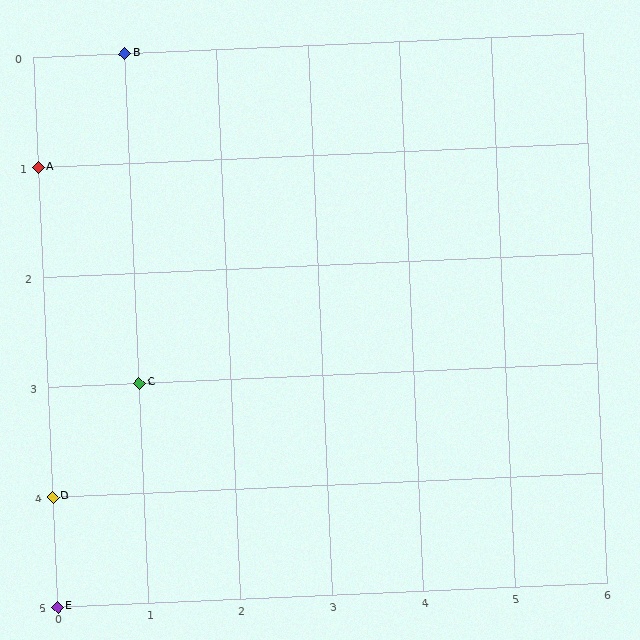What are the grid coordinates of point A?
Point A is at grid coordinates (0, 1).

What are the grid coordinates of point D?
Point D is at grid coordinates (0, 4).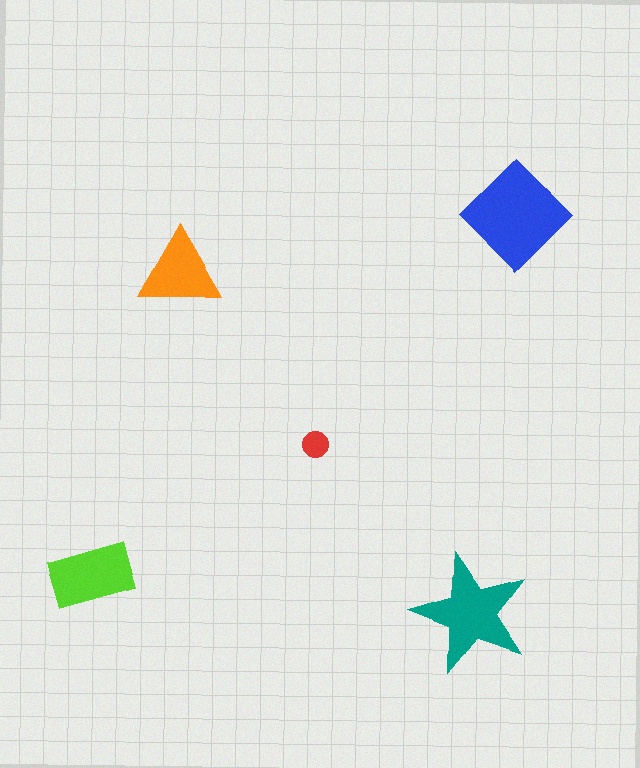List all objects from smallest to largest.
The red circle, the orange triangle, the lime rectangle, the teal star, the blue diamond.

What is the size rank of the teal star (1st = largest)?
2nd.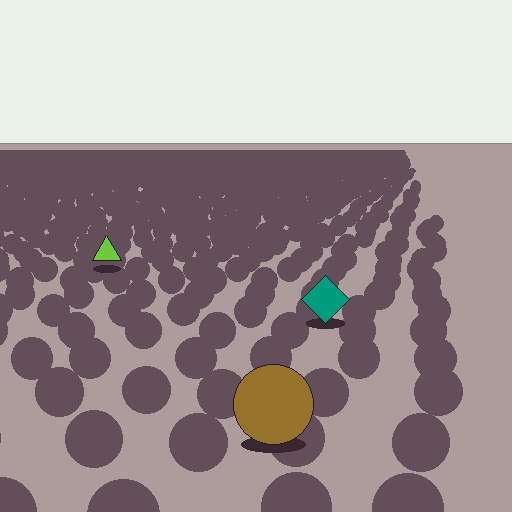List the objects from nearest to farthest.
From nearest to farthest: the brown circle, the teal diamond, the lime triangle.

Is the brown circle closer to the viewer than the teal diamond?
Yes. The brown circle is closer — you can tell from the texture gradient: the ground texture is coarser near it.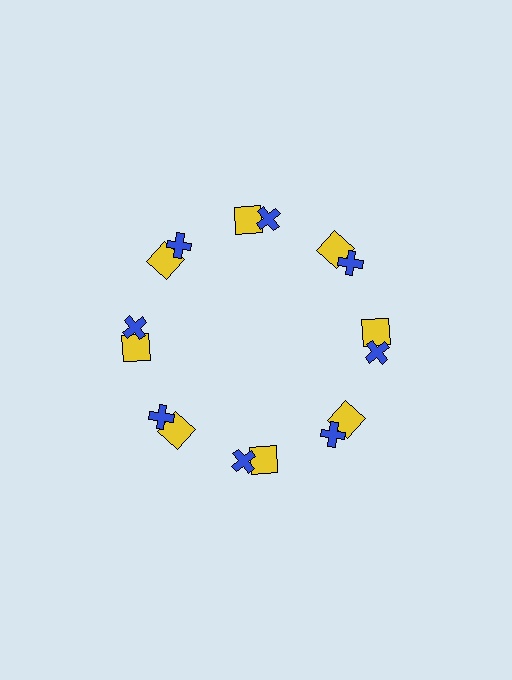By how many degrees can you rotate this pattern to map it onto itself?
The pattern maps onto itself every 45 degrees of rotation.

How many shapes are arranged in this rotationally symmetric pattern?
There are 16 shapes, arranged in 8 groups of 2.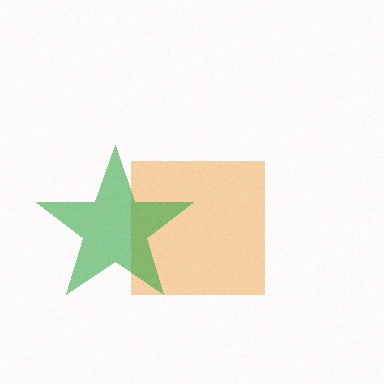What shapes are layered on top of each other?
The layered shapes are: an orange square, a green star.